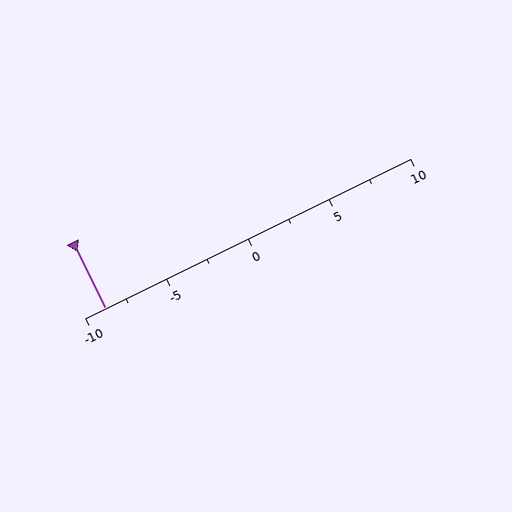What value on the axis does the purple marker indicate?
The marker indicates approximately -8.8.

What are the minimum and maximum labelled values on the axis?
The axis runs from -10 to 10.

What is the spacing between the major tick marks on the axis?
The major ticks are spaced 5 apart.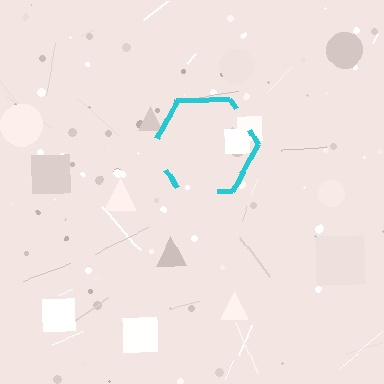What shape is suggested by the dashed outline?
The dashed outline suggests a hexagon.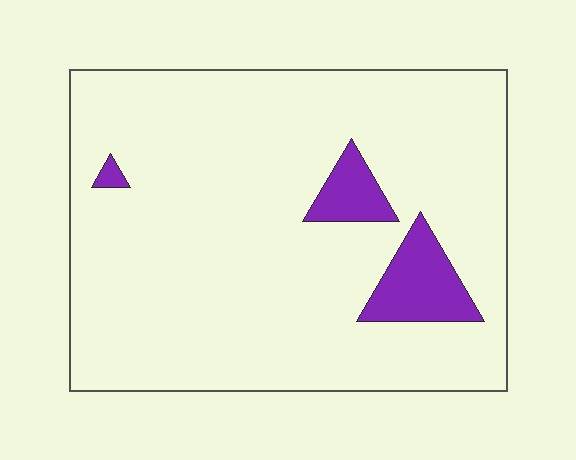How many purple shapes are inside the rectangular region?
3.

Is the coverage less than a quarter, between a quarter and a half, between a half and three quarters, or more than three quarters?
Less than a quarter.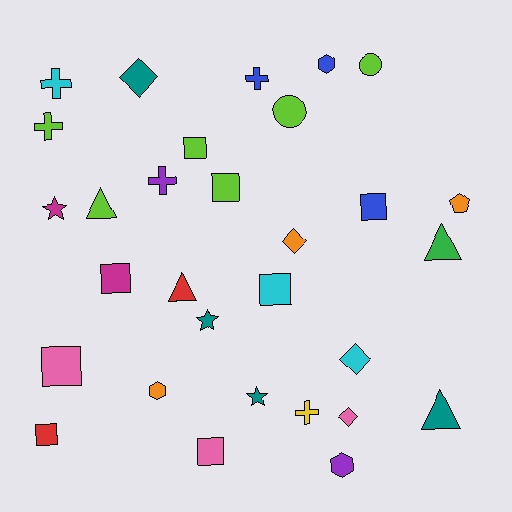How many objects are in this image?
There are 30 objects.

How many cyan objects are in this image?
There are 3 cyan objects.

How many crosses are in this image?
There are 5 crosses.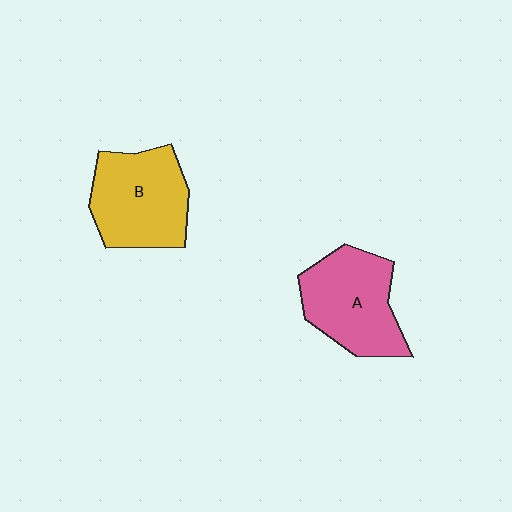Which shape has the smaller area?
Shape A (pink).